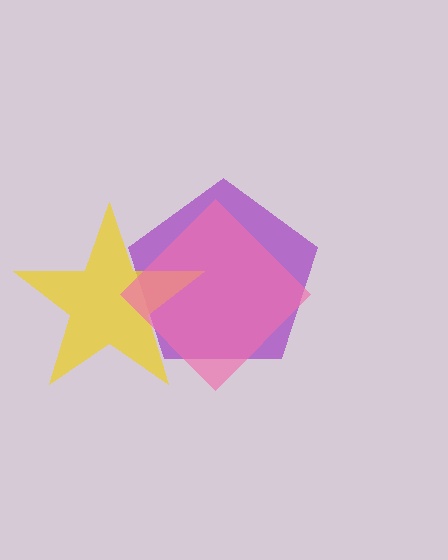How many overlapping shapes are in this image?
There are 3 overlapping shapes in the image.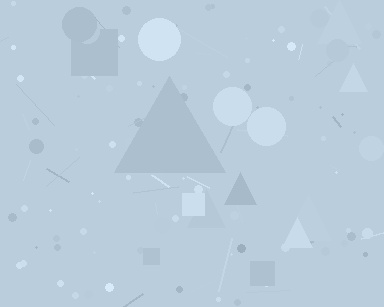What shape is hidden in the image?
A triangle is hidden in the image.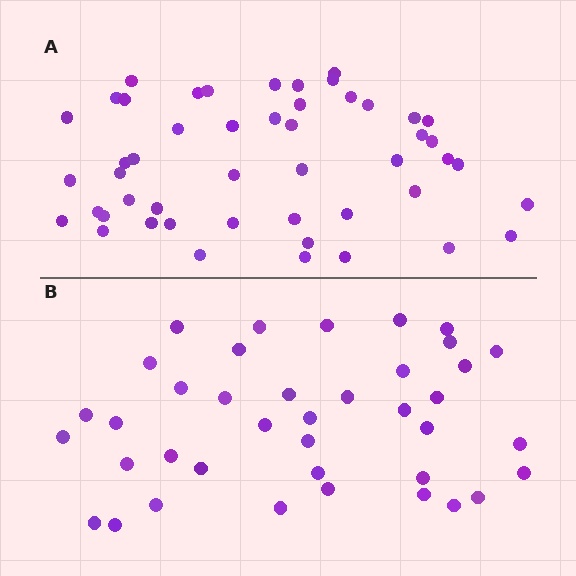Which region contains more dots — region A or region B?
Region A (the top region) has more dots.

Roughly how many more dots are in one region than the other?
Region A has roughly 10 or so more dots than region B.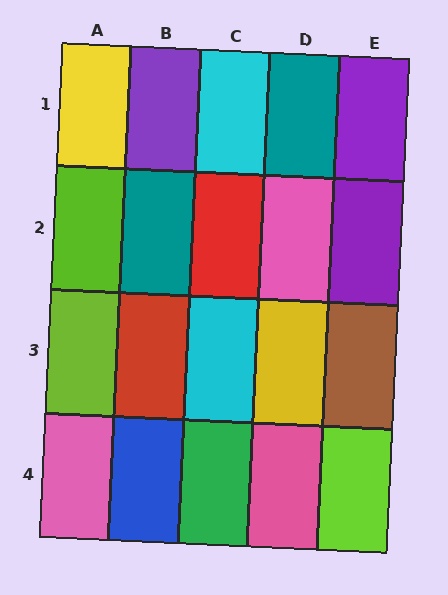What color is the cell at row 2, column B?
Teal.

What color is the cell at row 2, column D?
Pink.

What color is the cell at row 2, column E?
Purple.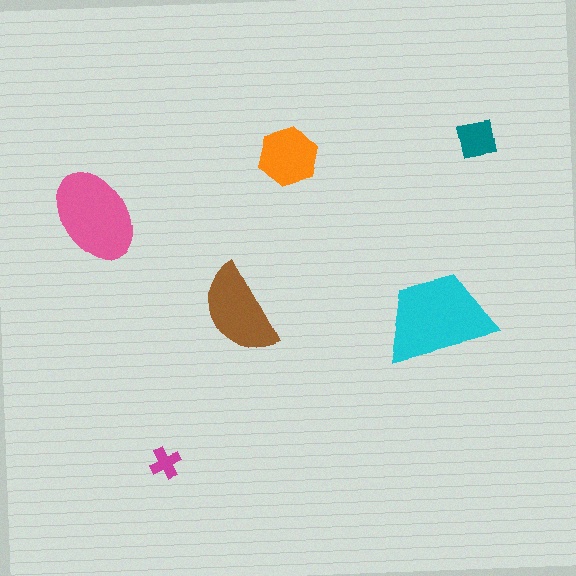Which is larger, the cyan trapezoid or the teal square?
The cyan trapezoid.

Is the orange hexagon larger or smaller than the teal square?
Larger.